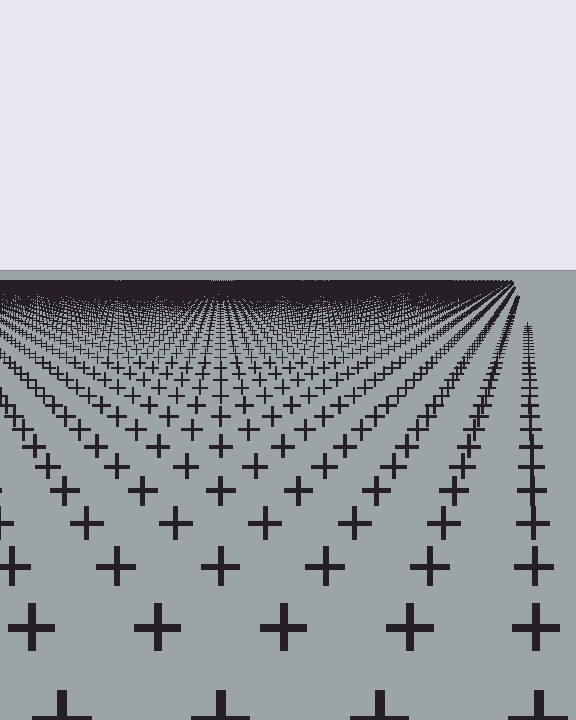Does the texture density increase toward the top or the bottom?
Density increases toward the top.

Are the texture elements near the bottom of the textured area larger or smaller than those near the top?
Larger. Near the bottom, elements are closer to the viewer and appear at a bigger on-screen size.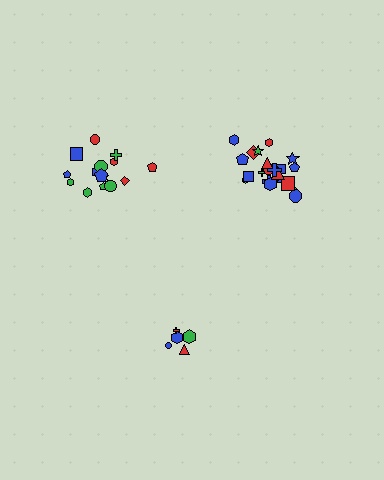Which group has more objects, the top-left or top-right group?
The top-right group.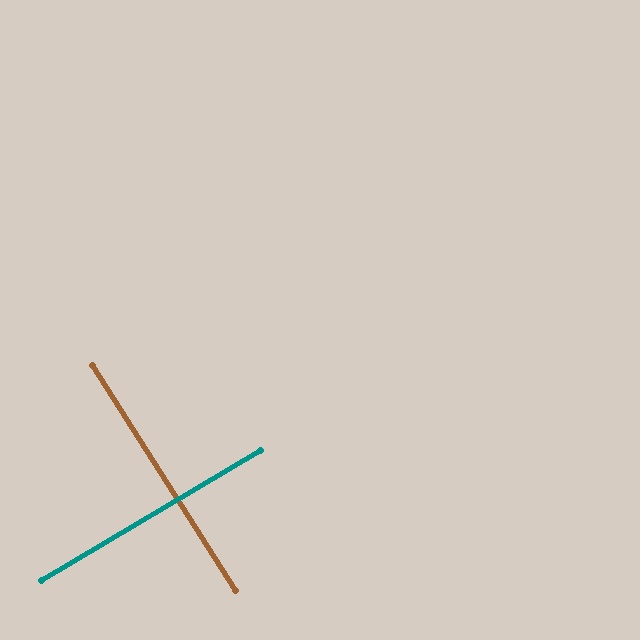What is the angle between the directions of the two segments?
Approximately 88 degrees.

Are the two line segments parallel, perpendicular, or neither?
Perpendicular — they meet at approximately 88°.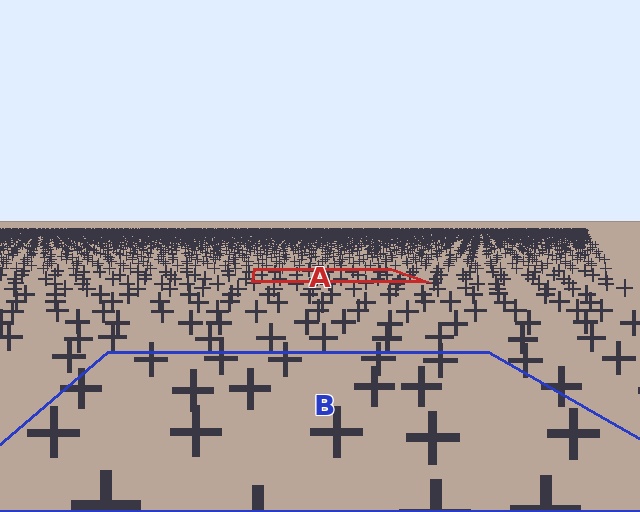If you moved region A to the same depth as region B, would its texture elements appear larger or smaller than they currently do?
They would appear larger. At a closer depth, the same texture elements are projected at a bigger on-screen size.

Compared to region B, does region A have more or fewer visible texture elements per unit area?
Region A has more texture elements per unit area — they are packed more densely because it is farther away.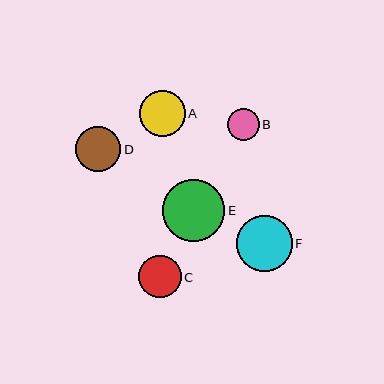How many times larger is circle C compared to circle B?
Circle C is approximately 1.3 times the size of circle B.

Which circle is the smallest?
Circle B is the smallest with a size of approximately 32 pixels.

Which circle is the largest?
Circle E is the largest with a size of approximately 62 pixels.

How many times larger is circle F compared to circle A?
Circle F is approximately 1.2 times the size of circle A.